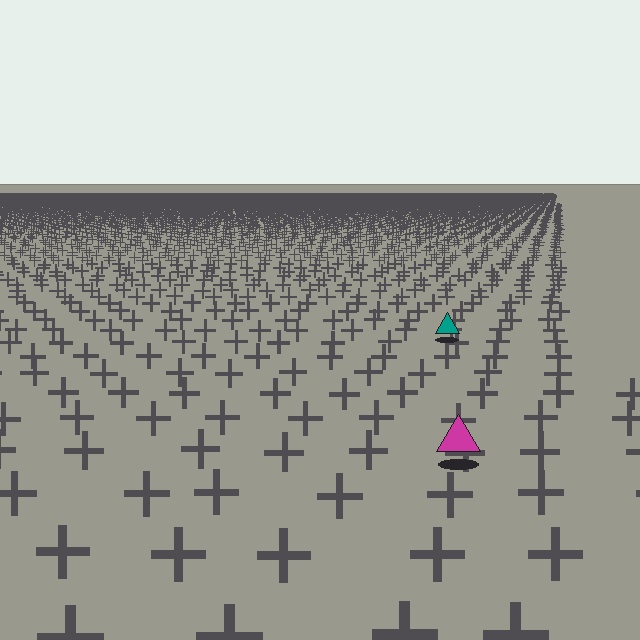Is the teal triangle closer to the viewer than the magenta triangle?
No. The magenta triangle is closer — you can tell from the texture gradient: the ground texture is coarser near it.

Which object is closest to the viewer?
The magenta triangle is closest. The texture marks near it are larger and more spread out.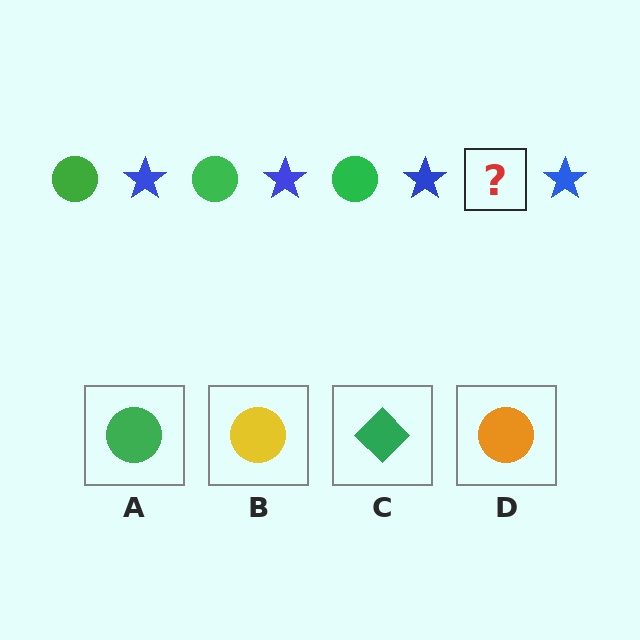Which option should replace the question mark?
Option A.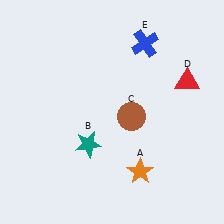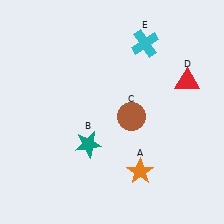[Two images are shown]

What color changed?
The cross (E) changed from blue in Image 1 to cyan in Image 2.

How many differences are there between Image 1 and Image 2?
There is 1 difference between the two images.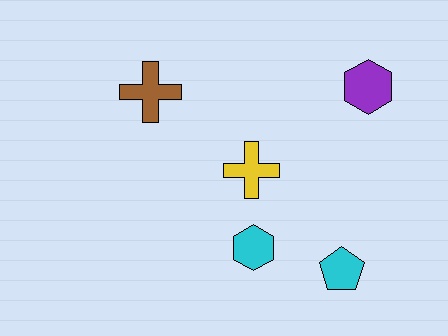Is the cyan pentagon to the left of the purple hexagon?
Yes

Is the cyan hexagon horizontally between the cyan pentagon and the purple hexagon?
No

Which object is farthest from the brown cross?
The cyan pentagon is farthest from the brown cross.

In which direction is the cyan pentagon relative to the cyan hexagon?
The cyan pentagon is to the right of the cyan hexagon.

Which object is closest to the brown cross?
The yellow cross is closest to the brown cross.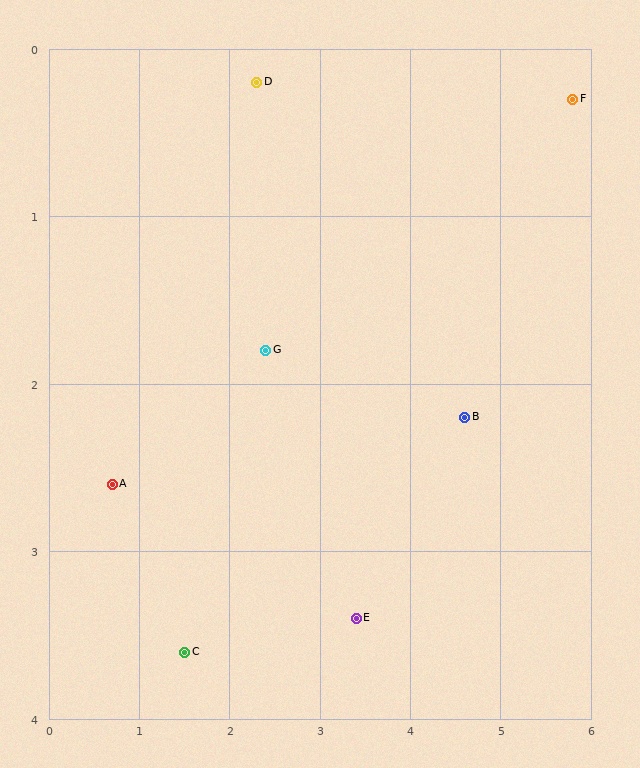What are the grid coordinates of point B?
Point B is at approximately (4.6, 2.2).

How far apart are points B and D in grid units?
Points B and D are about 3.0 grid units apart.